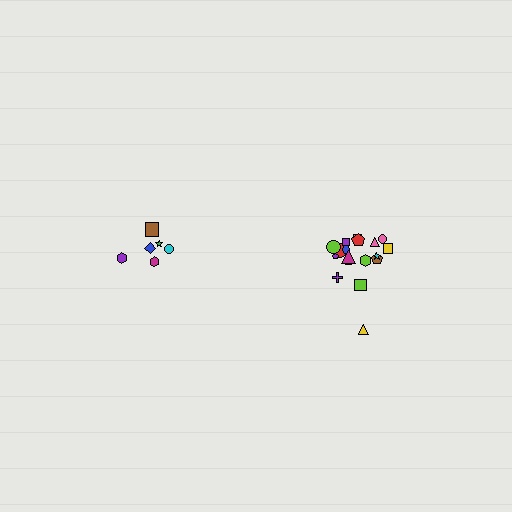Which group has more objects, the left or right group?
The right group.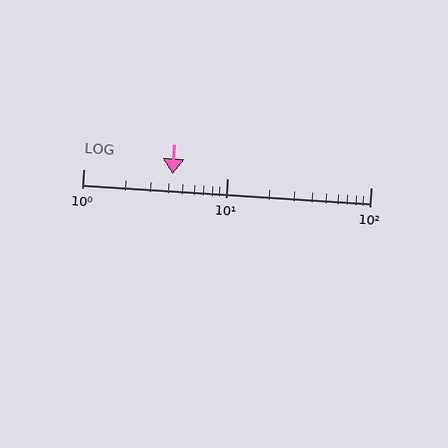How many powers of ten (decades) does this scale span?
The scale spans 2 decades, from 1 to 100.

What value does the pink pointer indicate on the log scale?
The pointer indicates approximately 4.2.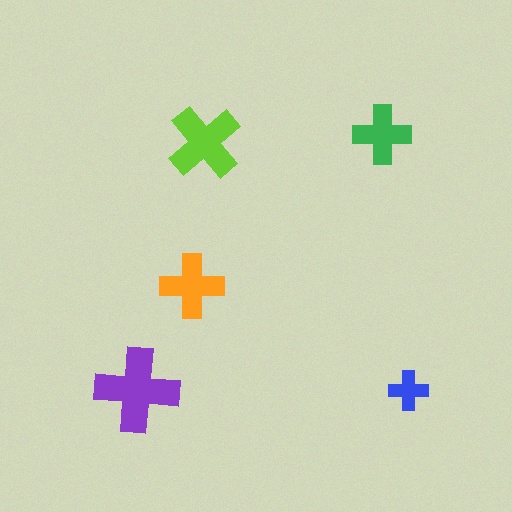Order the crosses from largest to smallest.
the purple one, the lime one, the orange one, the green one, the blue one.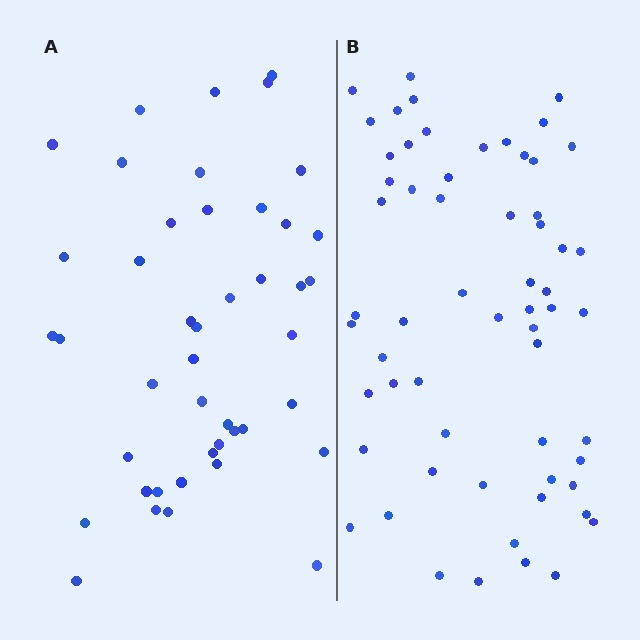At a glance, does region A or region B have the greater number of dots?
Region B (the right region) has more dots.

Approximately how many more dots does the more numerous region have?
Region B has approximately 15 more dots than region A.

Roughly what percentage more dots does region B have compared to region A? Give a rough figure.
About 35% more.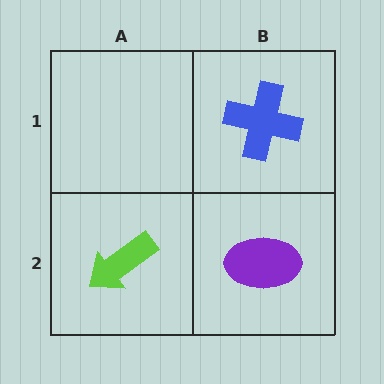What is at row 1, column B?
A blue cross.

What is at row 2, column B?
A purple ellipse.